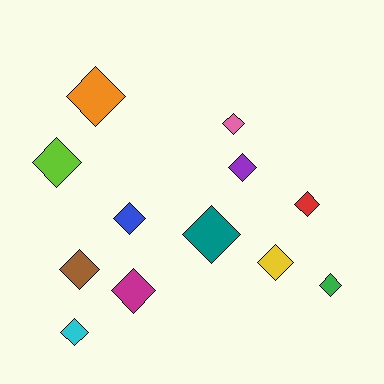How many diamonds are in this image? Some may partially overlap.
There are 12 diamonds.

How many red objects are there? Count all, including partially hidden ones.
There is 1 red object.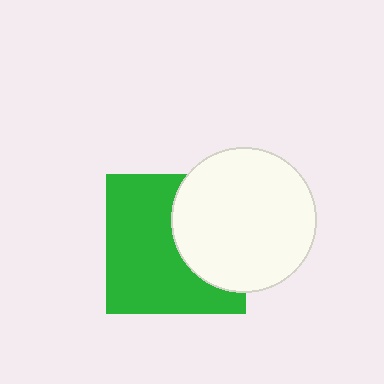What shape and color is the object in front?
The object in front is a white circle.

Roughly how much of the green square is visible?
About half of it is visible (roughly 62%).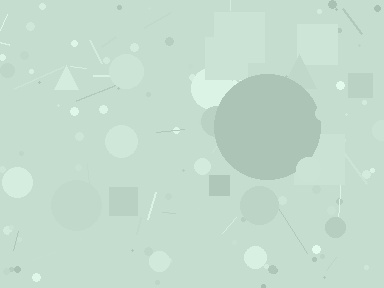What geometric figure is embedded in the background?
A circle is embedded in the background.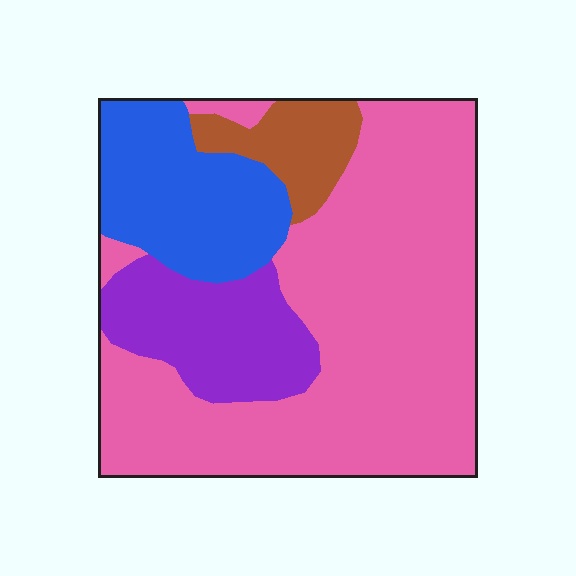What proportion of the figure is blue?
Blue covers about 20% of the figure.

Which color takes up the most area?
Pink, at roughly 60%.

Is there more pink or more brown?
Pink.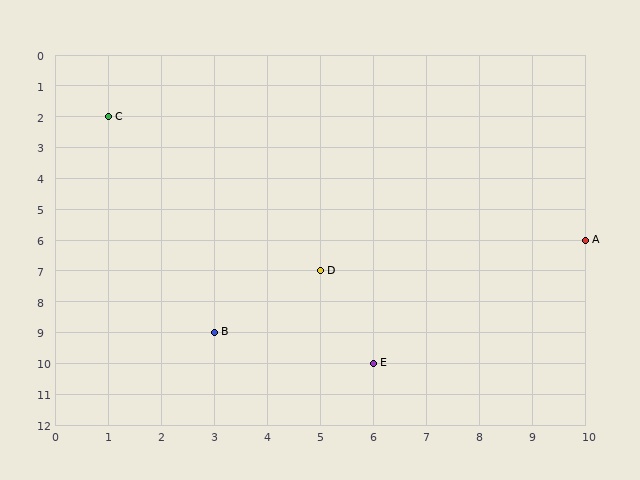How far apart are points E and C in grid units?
Points E and C are 5 columns and 8 rows apart (about 9.4 grid units diagonally).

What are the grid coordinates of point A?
Point A is at grid coordinates (10, 6).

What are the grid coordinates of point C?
Point C is at grid coordinates (1, 2).